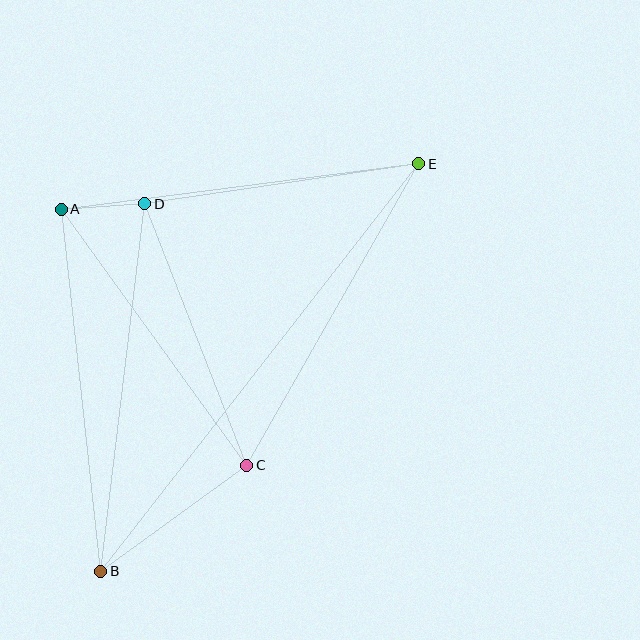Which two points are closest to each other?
Points A and D are closest to each other.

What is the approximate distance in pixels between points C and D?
The distance between C and D is approximately 281 pixels.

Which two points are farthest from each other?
Points B and E are farthest from each other.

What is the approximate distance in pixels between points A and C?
The distance between A and C is approximately 316 pixels.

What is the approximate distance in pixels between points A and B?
The distance between A and B is approximately 364 pixels.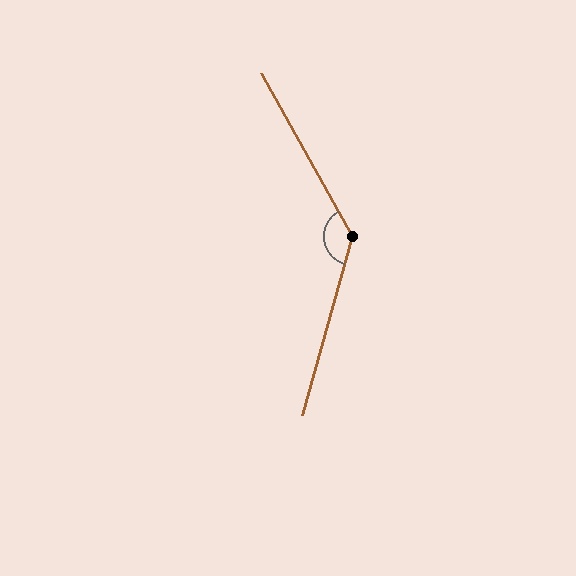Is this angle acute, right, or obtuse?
It is obtuse.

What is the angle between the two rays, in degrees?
Approximately 135 degrees.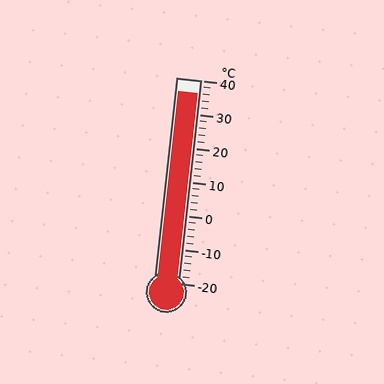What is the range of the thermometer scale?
The thermometer scale ranges from -20°C to 40°C.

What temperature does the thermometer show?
The thermometer shows approximately 36°C.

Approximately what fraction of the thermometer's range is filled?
The thermometer is filled to approximately 95% of its range.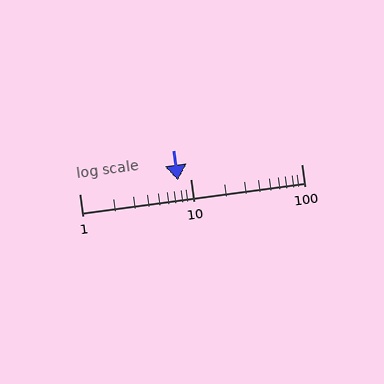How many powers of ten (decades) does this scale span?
The scale spans 2 decades, from 1 to 100.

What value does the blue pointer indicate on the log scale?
The pointer indicates approximately 7.7.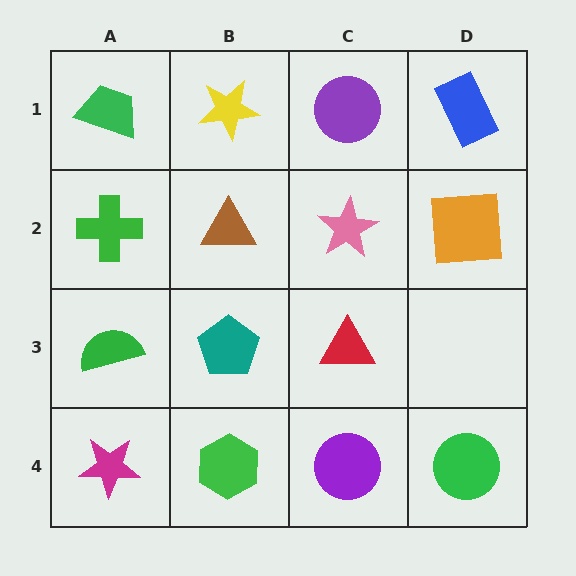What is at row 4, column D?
A green circle.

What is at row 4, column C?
A purple circle.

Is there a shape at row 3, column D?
No, that cell is empty.